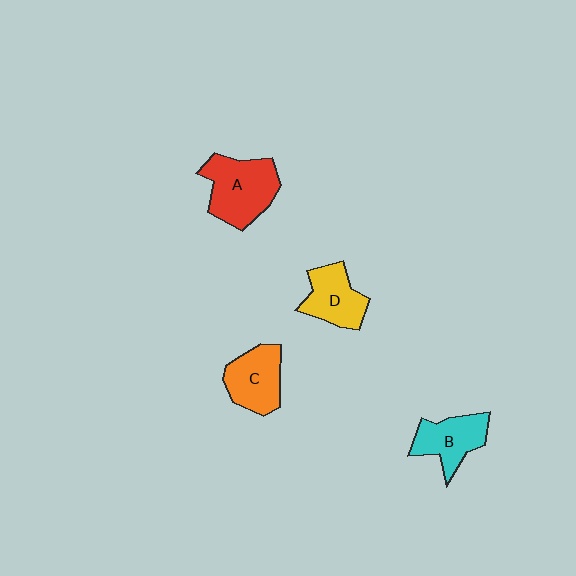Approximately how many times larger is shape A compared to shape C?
Approximately 1.3 times.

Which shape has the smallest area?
Shape D (yellow).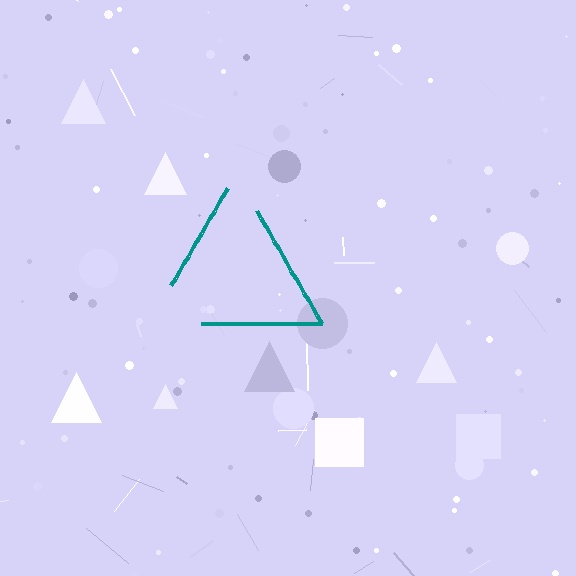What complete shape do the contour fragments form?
The contour fragments form a triangle.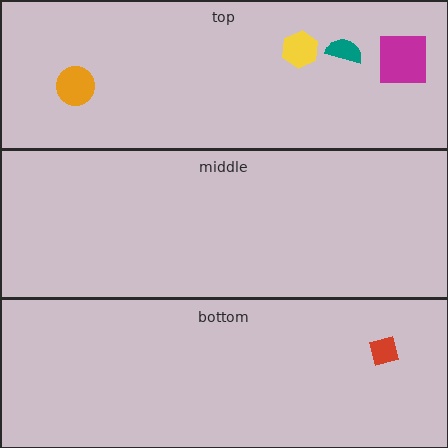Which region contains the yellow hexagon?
The top region.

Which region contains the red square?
The bottom region.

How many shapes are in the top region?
4.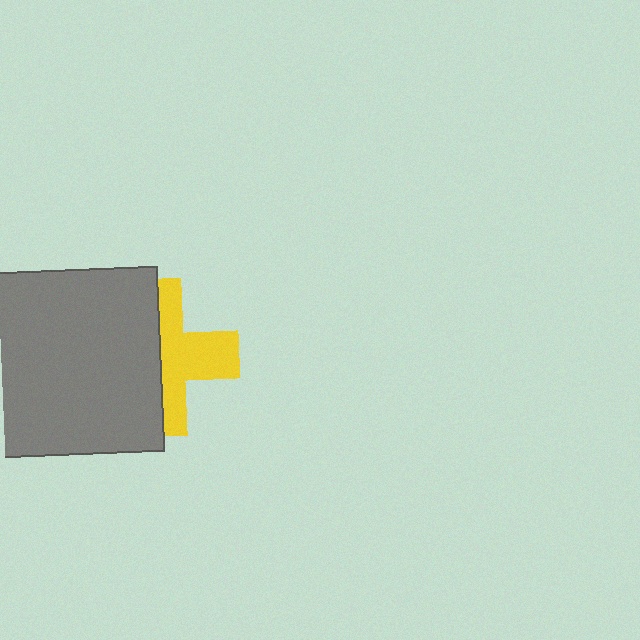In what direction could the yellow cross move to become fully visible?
The yellow cross could move right. That would shift it out from behind the gray square entirely.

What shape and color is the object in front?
The object in front is a gray square.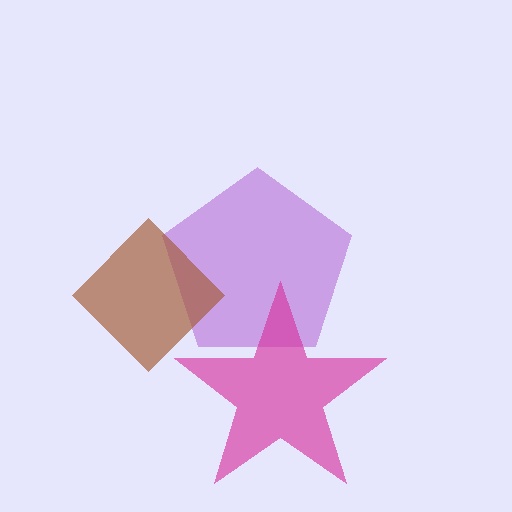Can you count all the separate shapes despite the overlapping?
Yes, there are 3 separate shapes.